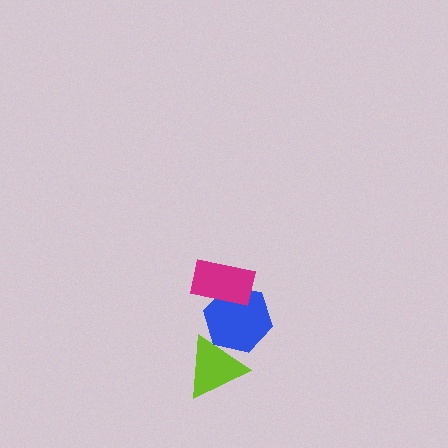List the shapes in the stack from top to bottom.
From top to bottom: the magenta rectangle, the blue hexagon, the lime triangle.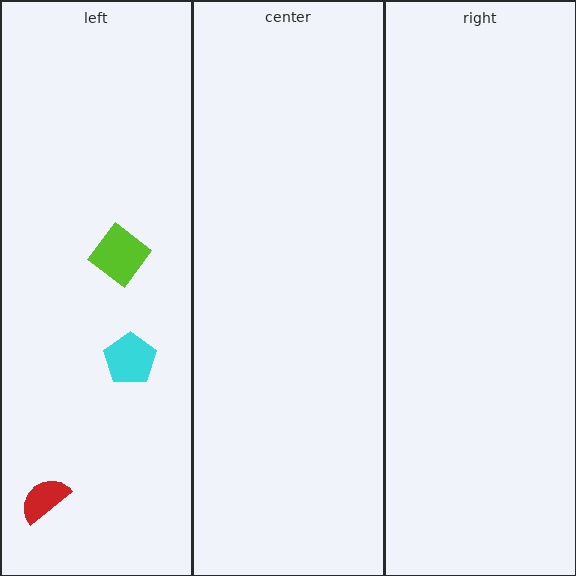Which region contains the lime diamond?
The left region.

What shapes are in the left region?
The cyan pentagon, the lime diamond, the red semicircle.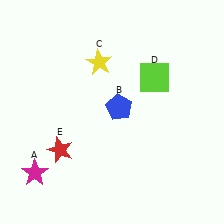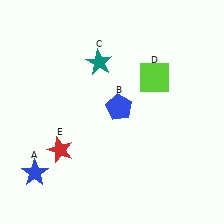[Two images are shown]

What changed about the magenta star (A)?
In Image 1, A is magenta. In Image 2, it changed to blue.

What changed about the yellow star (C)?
In Image 1, C is yellow. In Image 2, it changed to teal.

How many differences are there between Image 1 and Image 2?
There are 2 differences between the two images.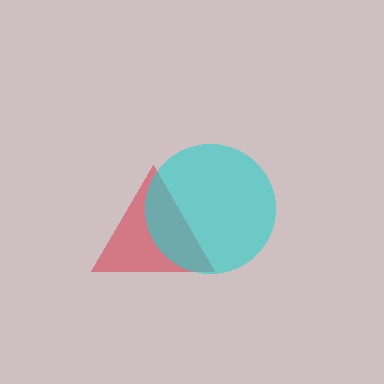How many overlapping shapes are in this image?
There are 2 overlapping shapes in the image.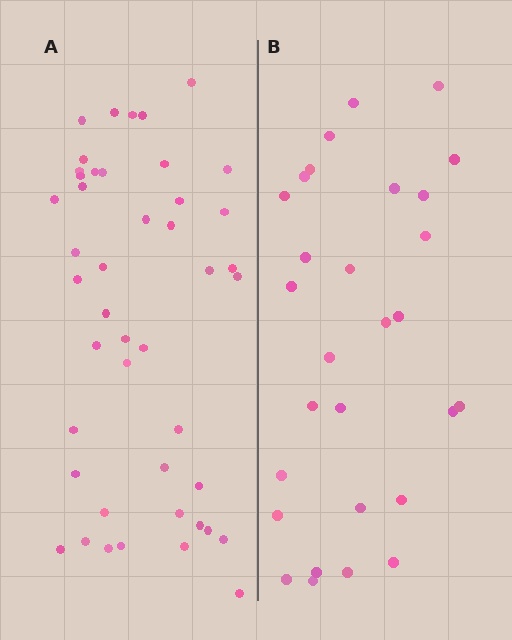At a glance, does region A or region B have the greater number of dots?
Region A (the left region) has more dots.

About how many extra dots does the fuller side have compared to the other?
Region A has approximately 15 more dots than region B.